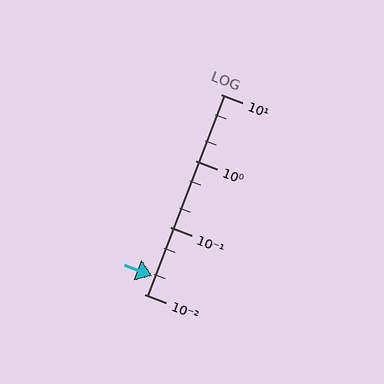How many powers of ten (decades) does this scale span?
The scale spans 3 decades, from 0.01 to 10.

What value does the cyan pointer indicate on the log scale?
The pointer indicates approximately 0.019.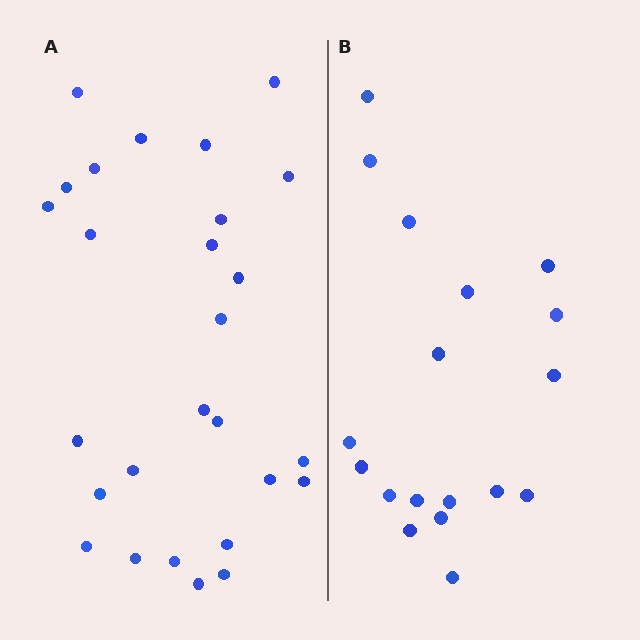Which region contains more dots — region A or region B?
Region A (the left region) has more dots.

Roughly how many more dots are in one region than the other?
Region A has roughly 8 or so more dots than region B.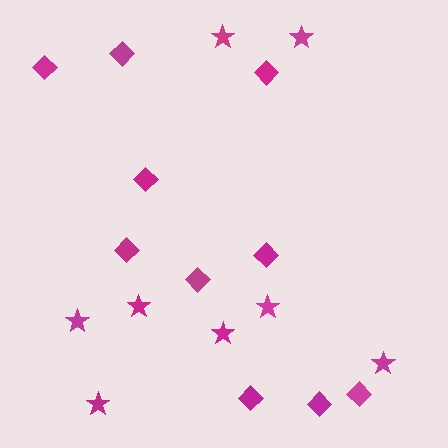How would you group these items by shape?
There are 2 groups: one group of stars (8) and one group of diamonds (10).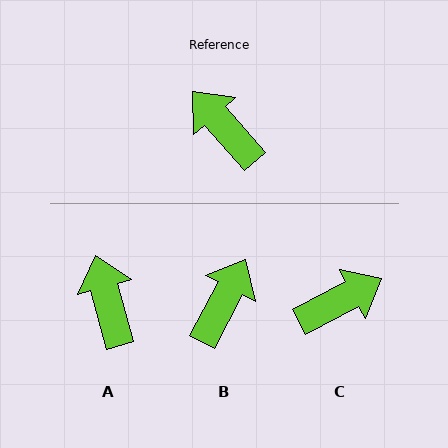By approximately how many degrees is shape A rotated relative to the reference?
Approximately 27 degrees clockwise.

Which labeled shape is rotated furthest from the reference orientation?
C, about 104 degrees away.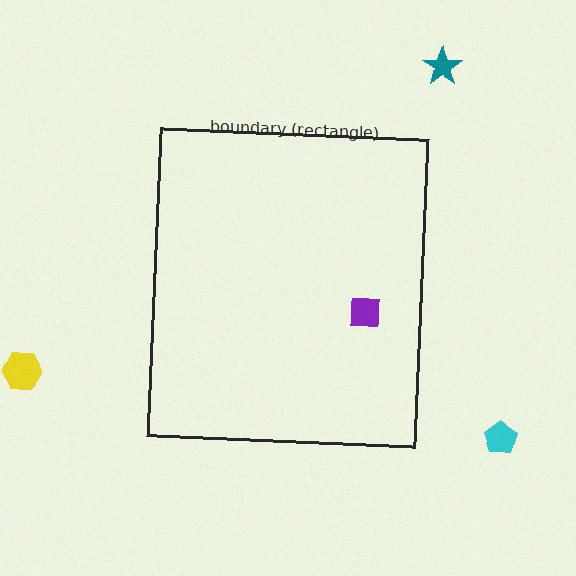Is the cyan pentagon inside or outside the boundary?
Outside.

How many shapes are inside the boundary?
1 inside, 3 outside.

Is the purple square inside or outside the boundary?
Inside.